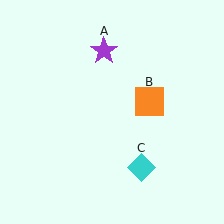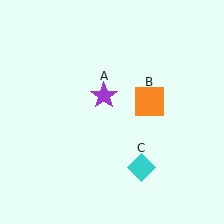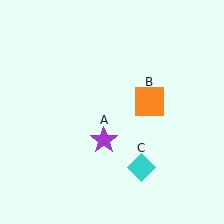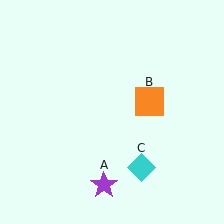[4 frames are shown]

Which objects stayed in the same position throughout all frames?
Orange square (object B) and cyan diamond (object C) remained stationary.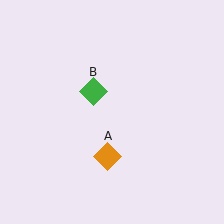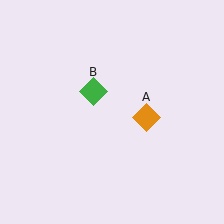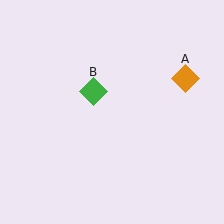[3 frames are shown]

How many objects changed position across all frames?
1 object changed position: orange diamond (object A).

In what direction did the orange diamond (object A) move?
The orange diamond (object A) moved up and to the right.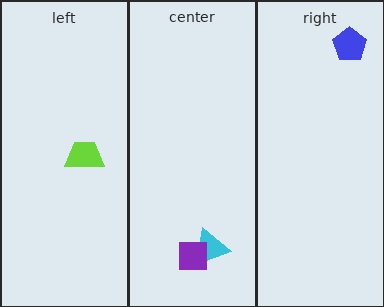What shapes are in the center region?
The cyan triangle, the purple square.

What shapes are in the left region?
The lime trapezoid.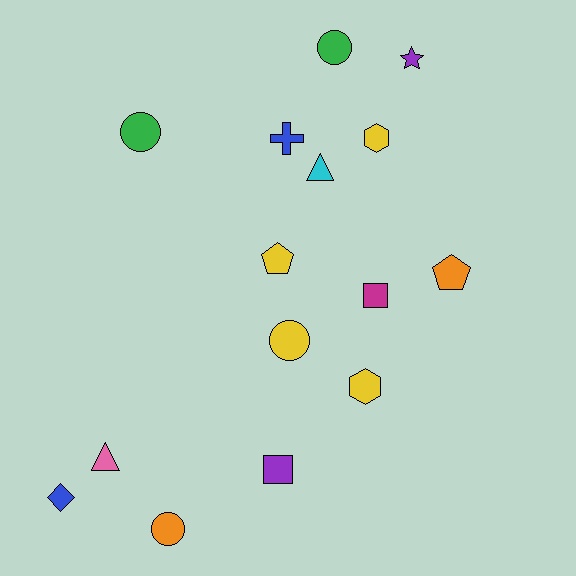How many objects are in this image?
There are 15 objects.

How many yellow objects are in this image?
There are 4 yellow objects.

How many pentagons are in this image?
There are 2 pentagons.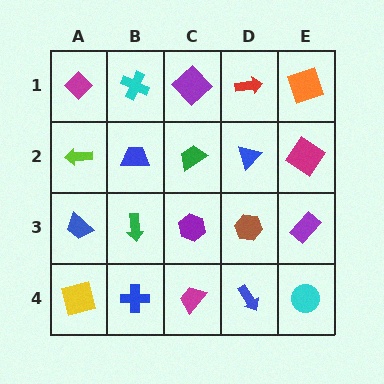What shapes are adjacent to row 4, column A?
A blue trapezoid (row 3, column A), a blue cross (row 4, column B).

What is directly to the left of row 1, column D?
A purple diamond.